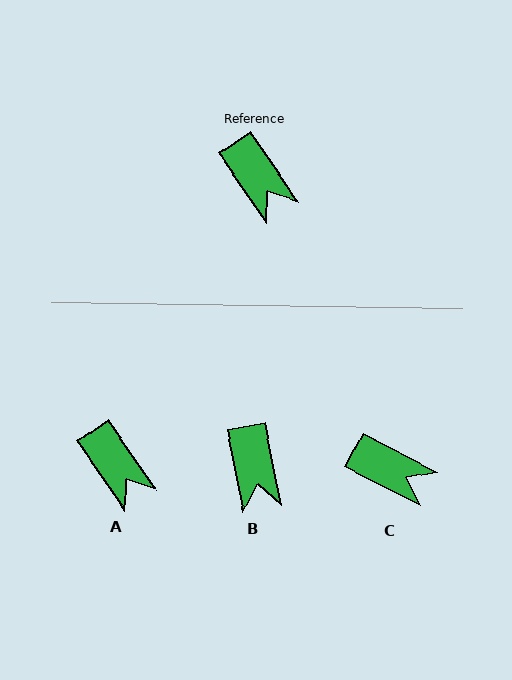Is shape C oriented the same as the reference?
No, it is off by about 28 degrees.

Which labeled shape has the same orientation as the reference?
A.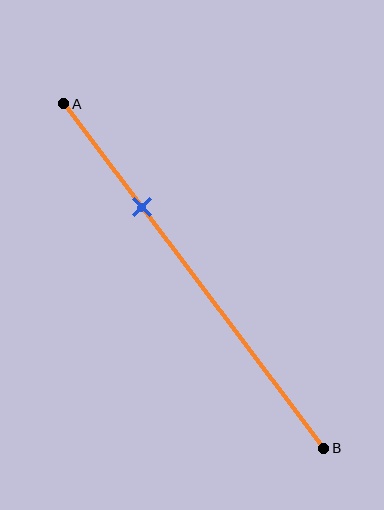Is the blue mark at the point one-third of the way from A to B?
No, the mark is at about 30% from A, not at the 33% one-third point.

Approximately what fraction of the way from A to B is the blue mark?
The blue mark is approximately 30% of the way from A to B.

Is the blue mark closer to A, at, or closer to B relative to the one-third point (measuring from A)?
The blue mark is closer to point A than the one-third point of segment AB.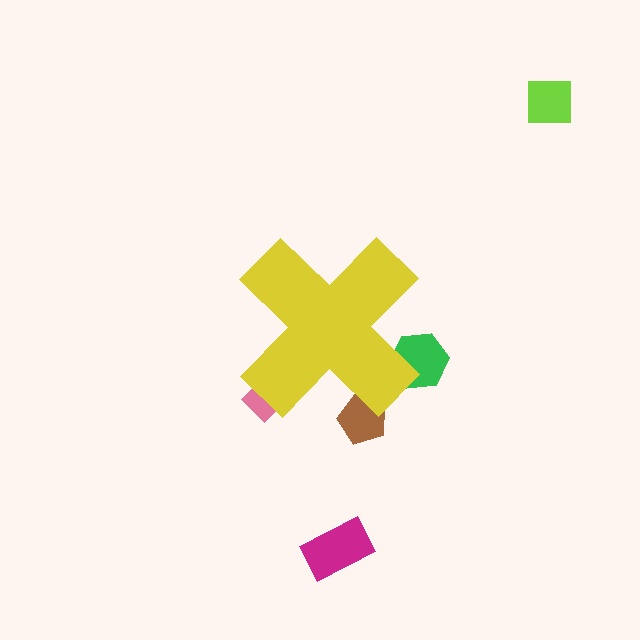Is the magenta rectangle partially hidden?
No, the magenta rectangle is fully visible.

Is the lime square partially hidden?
No, the lime square is fully visible.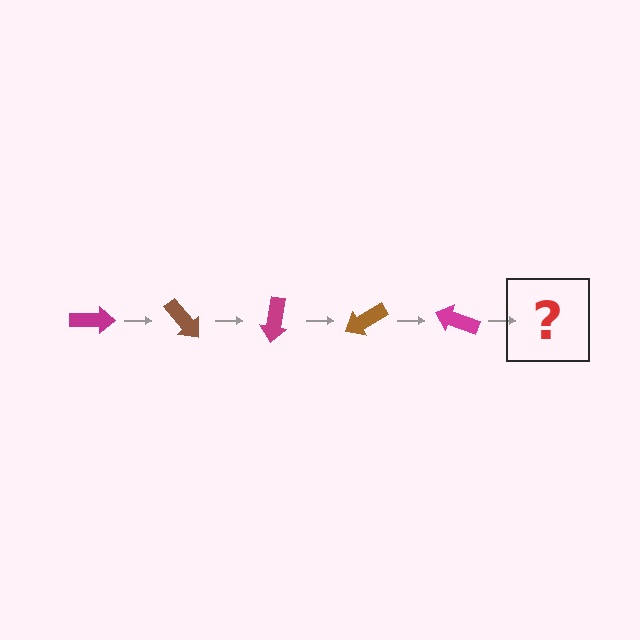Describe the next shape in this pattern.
It should be a brown arrow, rotated 250 degrees from the start.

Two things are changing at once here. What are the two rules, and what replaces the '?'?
The two rules are that it rotates 50 degrees each step and the color cycles through magenta and brown. The '?' should be a brown arrow, rotated 250 degrees from the start.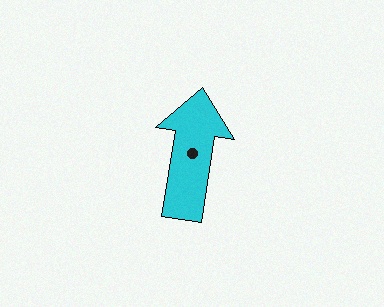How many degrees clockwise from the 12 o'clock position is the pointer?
Approximately 9 degrees.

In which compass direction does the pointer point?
North.